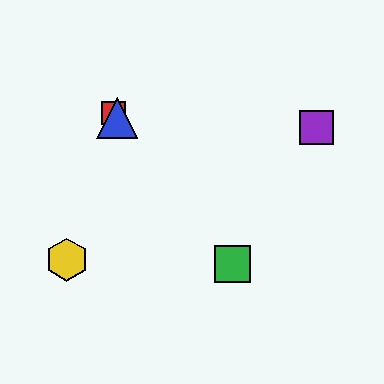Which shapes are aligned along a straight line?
The red square, the blue triangle, the green square are aligned along a straight line.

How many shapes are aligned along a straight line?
3 shapes (the red square, the blue triangle, the green square) are aligned along a straight line.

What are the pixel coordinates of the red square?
The red square is at (113, 113).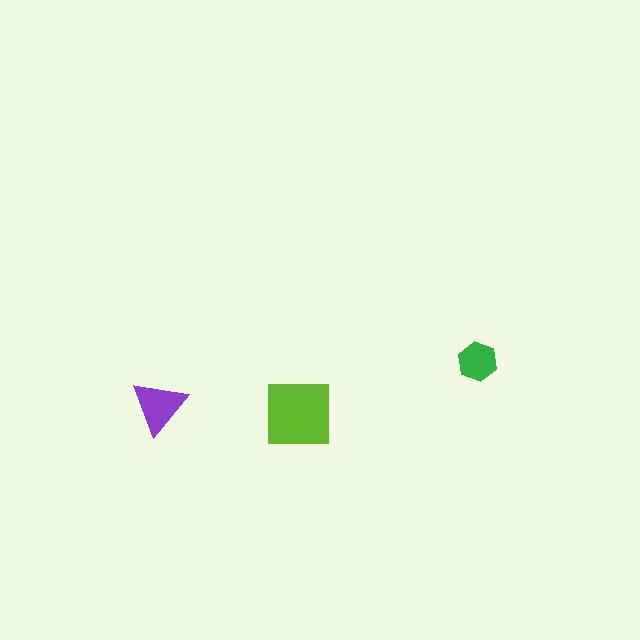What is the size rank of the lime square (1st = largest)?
1st.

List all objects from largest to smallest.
The lime square, the purple triangle, the green hexagon.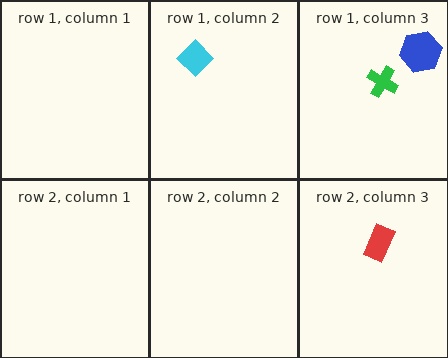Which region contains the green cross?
The row 1, column 3 region.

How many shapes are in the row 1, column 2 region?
1.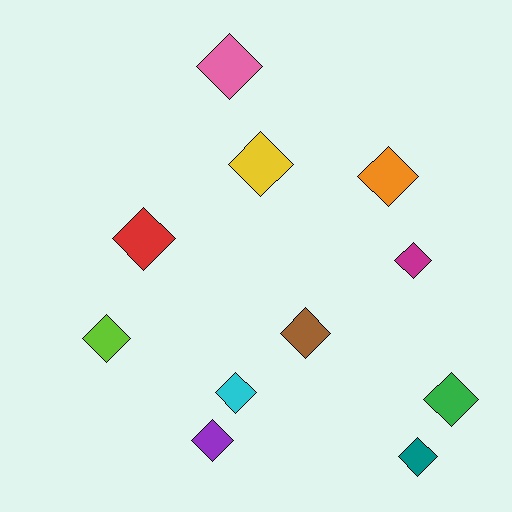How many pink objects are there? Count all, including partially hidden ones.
There is 1 pink object.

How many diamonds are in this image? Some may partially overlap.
There are 11 diamonds.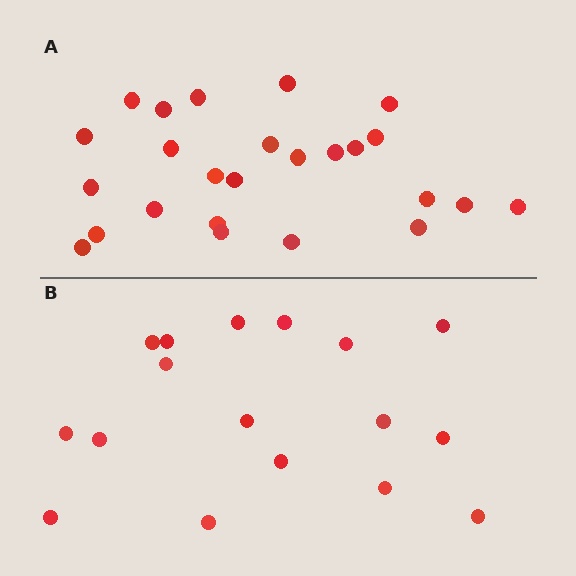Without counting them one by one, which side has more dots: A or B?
Region A (the top region) has more dots.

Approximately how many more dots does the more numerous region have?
Region A has roughly 8 or so more dots than region B.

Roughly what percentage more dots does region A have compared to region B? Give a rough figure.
About 45% more.